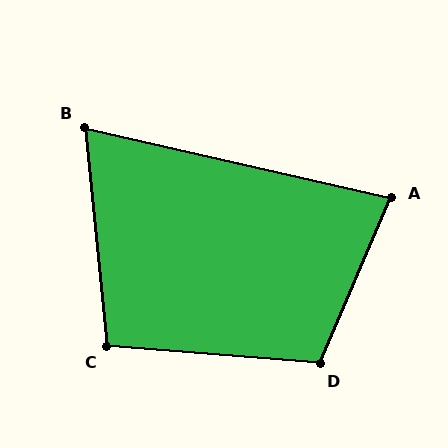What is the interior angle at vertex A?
Approximately 80 degrees (acute).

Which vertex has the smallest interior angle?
B, at approximately 71 degrees.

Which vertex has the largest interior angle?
D, at approximately 109 degrees.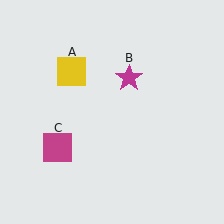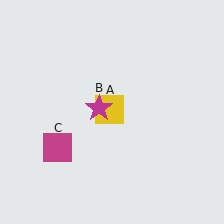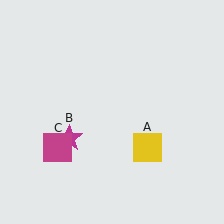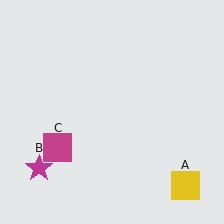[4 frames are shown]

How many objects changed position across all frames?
2 objects changed position: yellow square (object A), magenta star (object B).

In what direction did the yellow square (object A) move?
The yellow square (object A) moved down and to the right.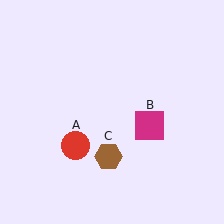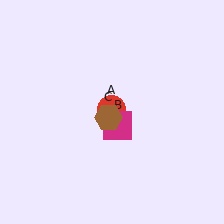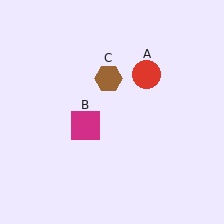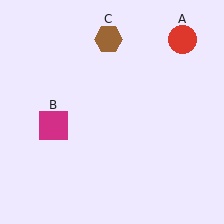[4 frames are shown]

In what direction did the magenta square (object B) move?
The magenta square (object B) moved left.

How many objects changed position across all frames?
3 objects changed position: red circle (object A), magenta square (object B), brown hexagon (object C).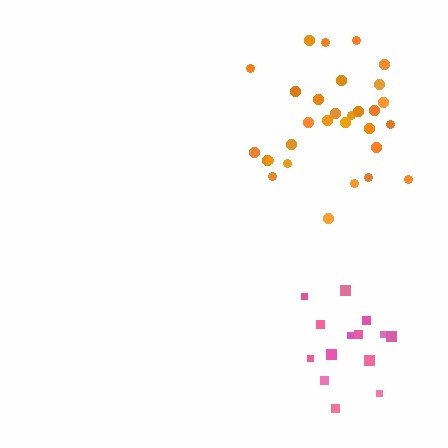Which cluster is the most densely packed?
Orange.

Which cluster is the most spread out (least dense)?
Pink.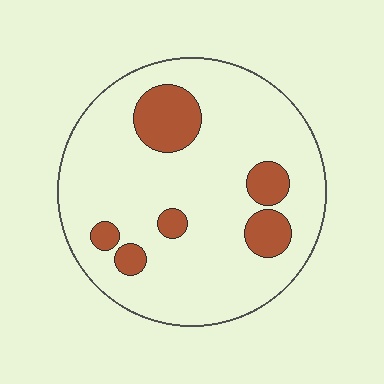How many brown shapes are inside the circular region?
6.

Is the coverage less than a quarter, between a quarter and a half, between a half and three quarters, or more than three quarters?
Less than a quarter.